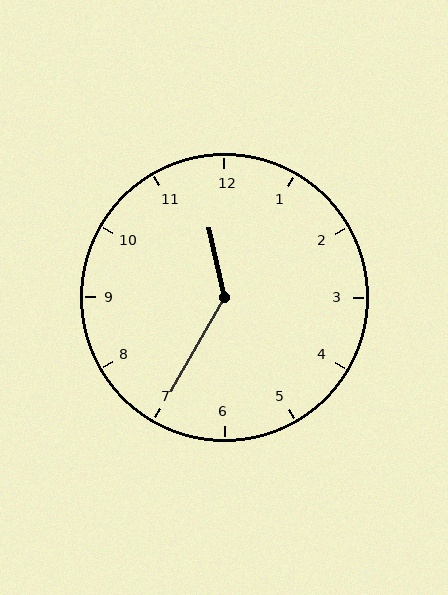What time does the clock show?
11:35.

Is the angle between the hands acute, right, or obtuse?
It is obtuse.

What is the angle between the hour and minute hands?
Approximately 138 degrees.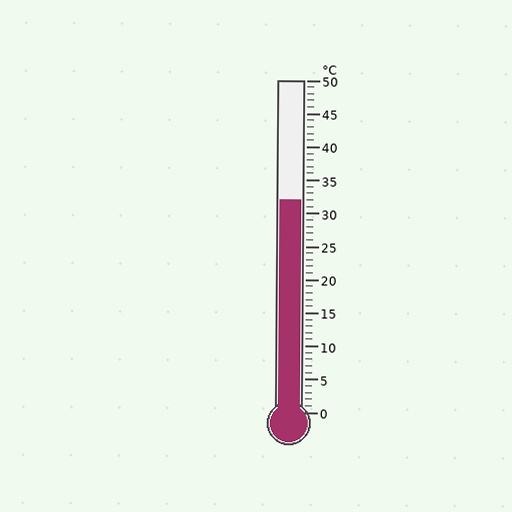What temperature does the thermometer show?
The thermometer shows approximately 32°C.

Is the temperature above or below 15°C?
The temperature is above 15°C.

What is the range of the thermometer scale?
The thermometer scale ranges from 0°C to 50°C.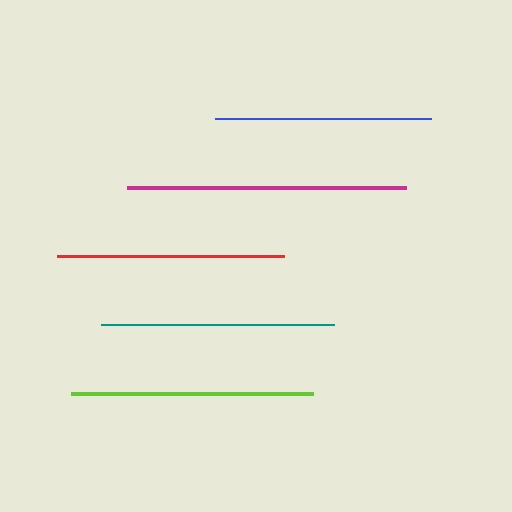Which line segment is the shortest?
The blue line is the shortest at approximately 216 pixels.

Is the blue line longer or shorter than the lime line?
The lime line is longer than the blue line.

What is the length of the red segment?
The red segment is approximately 227 pixels long.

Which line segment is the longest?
The magenta line is the longest at approximately 278 pixels.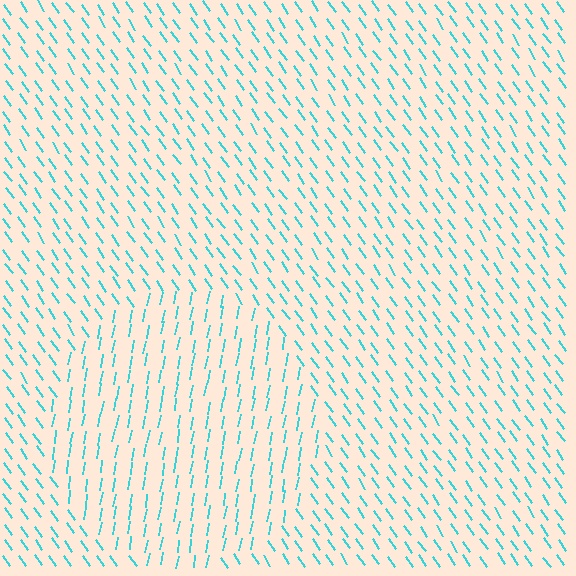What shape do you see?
I see a circle.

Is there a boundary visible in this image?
Yes, there is a texture boundary formed by a change in line orientation.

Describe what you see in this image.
The image is filled with small cyan line segments. A circle region in the image has lines oriented differently from the surrounding lines, creating a visible texture boundary.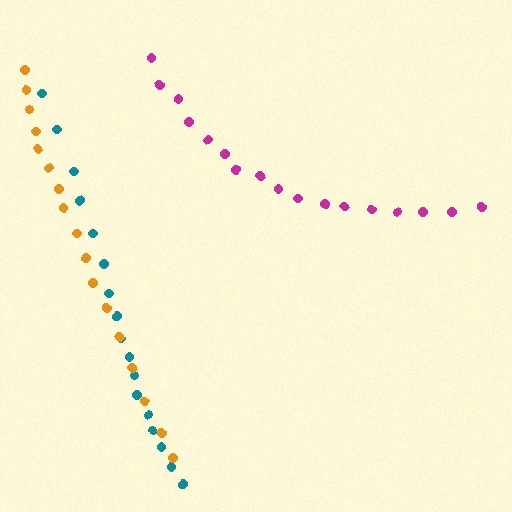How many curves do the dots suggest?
There are 3 distinct paths.